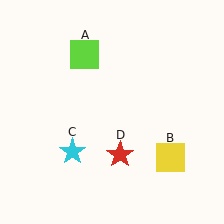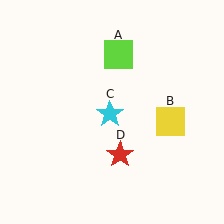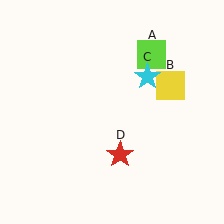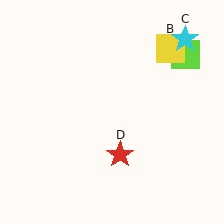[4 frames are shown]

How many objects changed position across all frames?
3 objects changed position: lime square (object A), yellow square (object B), cyan star (object C).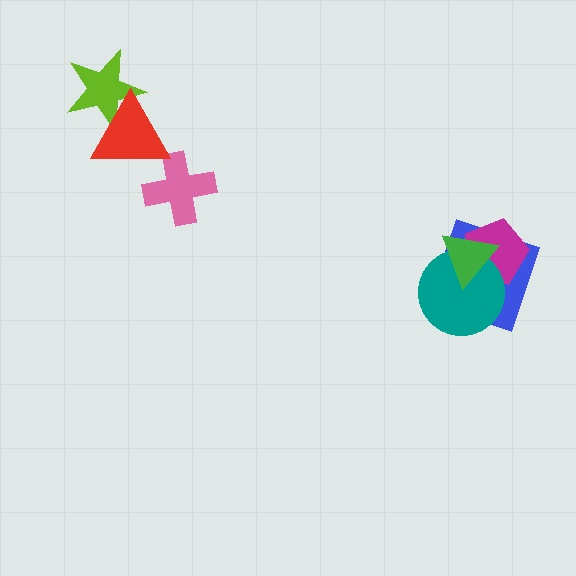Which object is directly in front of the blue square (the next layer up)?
The magenta pentagon is directly in front of the blue square.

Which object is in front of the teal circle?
The green triangle is in front of the teal circle.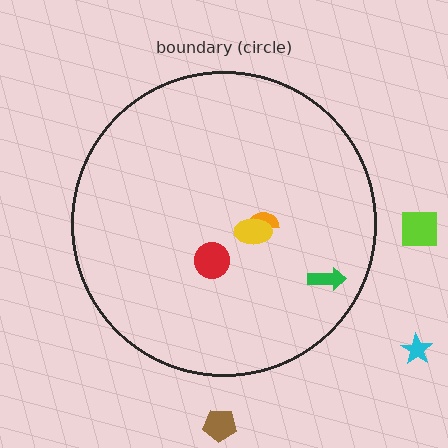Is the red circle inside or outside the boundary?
Inside.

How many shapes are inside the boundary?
4 inside, 3 outside.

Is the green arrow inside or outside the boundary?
Inside.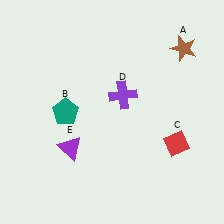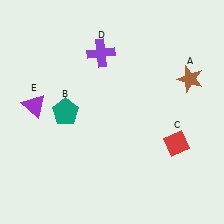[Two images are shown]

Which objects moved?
The objects that moved are: the brown star (A), the purple cross (D), the purple triangle (E).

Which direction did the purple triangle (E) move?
The purple triangle (E) moved up.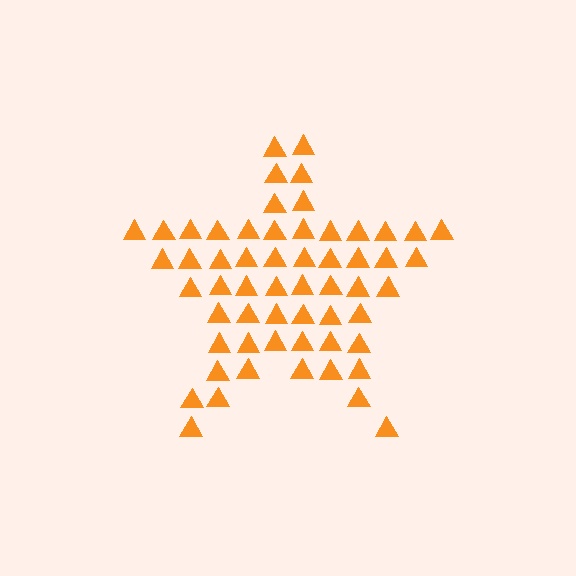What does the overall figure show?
The overall figure shows a star.